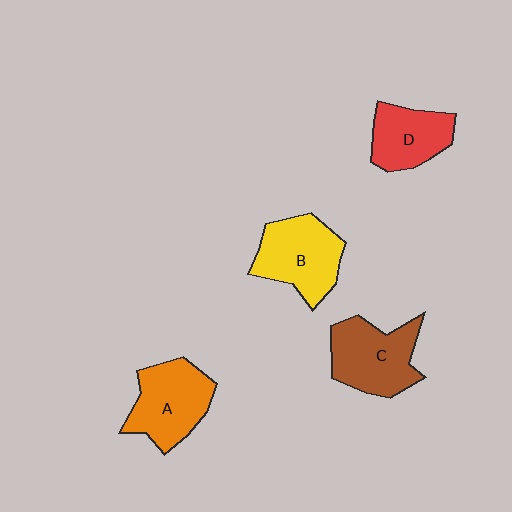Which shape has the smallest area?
Shape D (red).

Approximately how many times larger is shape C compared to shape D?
Approximately 1.3 times.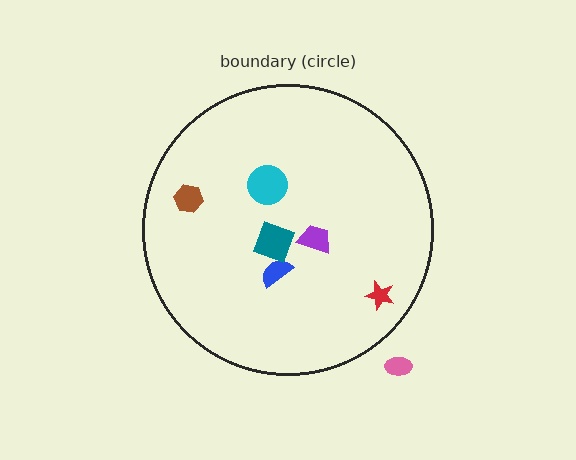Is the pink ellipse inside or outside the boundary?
Outside.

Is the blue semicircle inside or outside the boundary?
Inside.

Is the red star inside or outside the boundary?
Inside.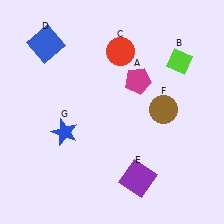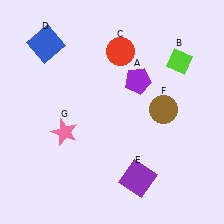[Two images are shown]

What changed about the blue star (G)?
In Image 1, G is blue. In Image 2, it changed to pink.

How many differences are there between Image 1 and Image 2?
There are 2 differences between the two images.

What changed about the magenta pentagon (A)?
In Image 1, A is magenta. In Image 2, it changed to purple.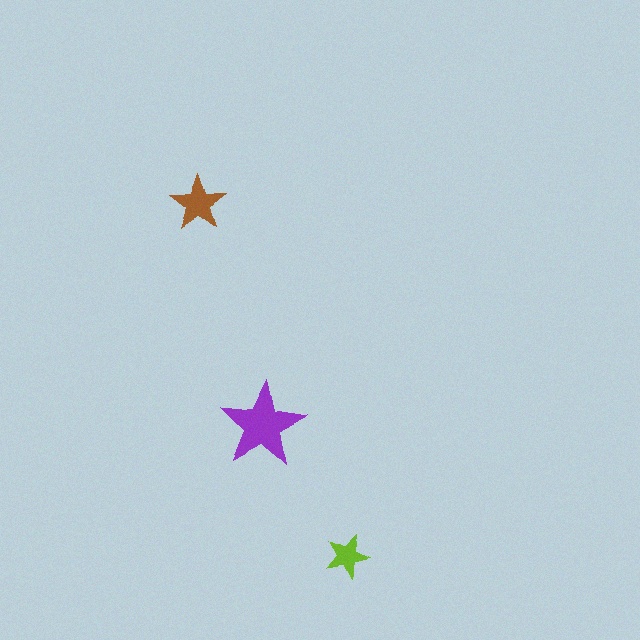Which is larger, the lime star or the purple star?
The purple one.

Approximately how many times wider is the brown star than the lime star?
About 1.5 times wider.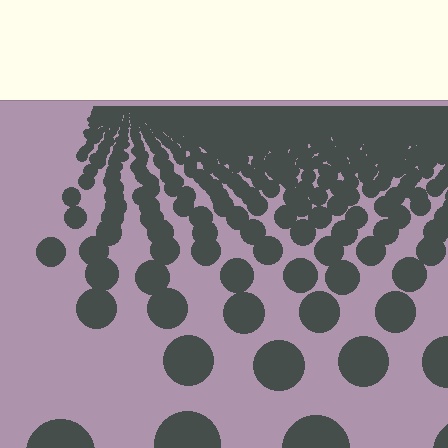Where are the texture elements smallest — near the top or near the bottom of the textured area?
Near the top.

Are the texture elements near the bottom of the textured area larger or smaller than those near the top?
Larger. Near the bottom, elements are closer to the viewer and appear at a bigger on-screen size.